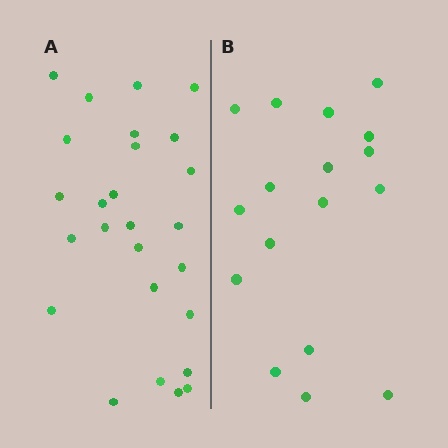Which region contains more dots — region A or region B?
Region A (the left region) has more dots.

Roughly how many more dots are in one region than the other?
Region A has roughly 8 or so more dots than region B.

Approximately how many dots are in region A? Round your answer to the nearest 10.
About 30 dots. (The exact count is 26, which rounds to 30.)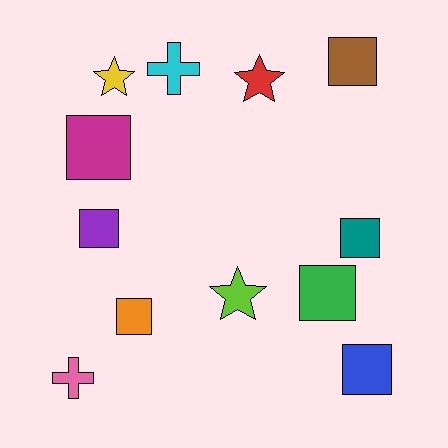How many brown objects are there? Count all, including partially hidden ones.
There is 1 brown object.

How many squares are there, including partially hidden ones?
There are 7 squares.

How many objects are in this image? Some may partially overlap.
There are 12 objects.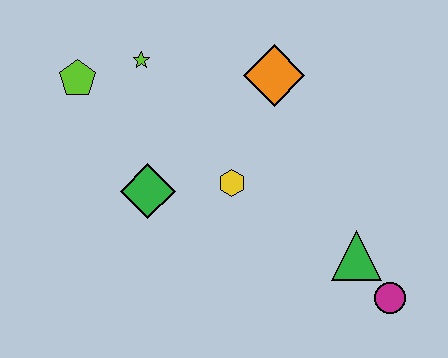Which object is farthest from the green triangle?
The lime pentagon is farthest from the green triangle.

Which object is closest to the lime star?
The lime pentagon is closest to the lime star.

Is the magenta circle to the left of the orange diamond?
No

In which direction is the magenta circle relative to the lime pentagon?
The magenta circle is to the right of the lime pentagon.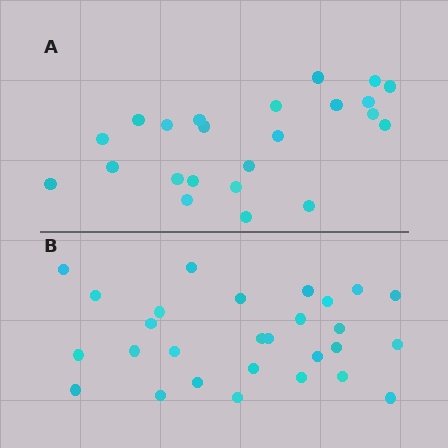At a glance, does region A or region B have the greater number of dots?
Region B (the bottom region) has more dots.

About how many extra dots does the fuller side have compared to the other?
Region B has about 5 more dots than region A.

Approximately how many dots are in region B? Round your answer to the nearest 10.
About 30 dots. (The exact count is 28, which rounds to 30.)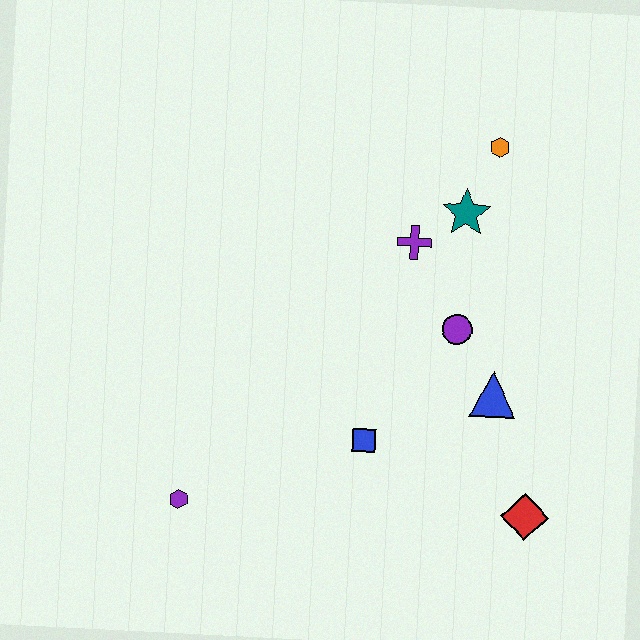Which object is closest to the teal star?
The purple cross is closest to the teal star.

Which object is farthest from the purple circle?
The purple hexagon is farthest from the purple circle.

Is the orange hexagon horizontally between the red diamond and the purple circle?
Yes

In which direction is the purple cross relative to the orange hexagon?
The purple cross is below the orange hexagon.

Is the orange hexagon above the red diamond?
Yes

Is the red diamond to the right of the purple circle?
Yes